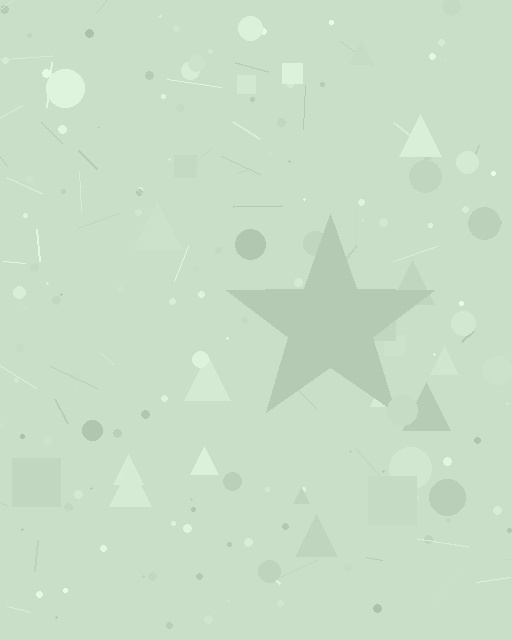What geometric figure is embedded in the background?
A star is embedded in the background.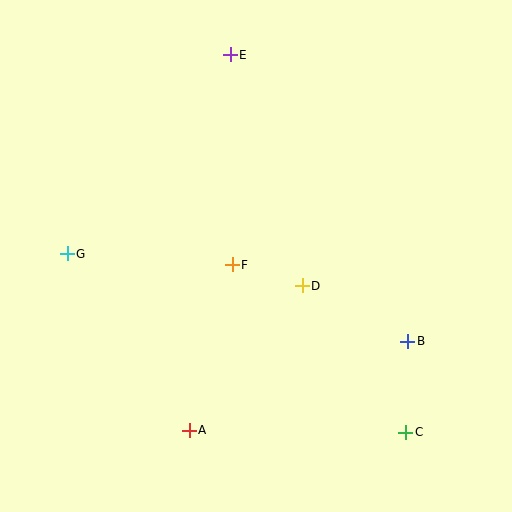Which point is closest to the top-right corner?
Point E is closest to the top-right corner.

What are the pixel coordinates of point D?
Point D is at (302, 286).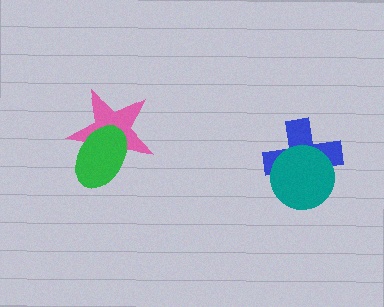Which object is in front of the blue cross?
The teal circle is in front of the blue cross.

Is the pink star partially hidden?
Yes, it is partially covered by another shape.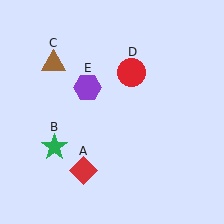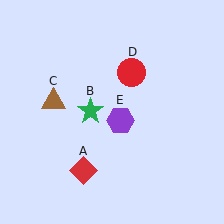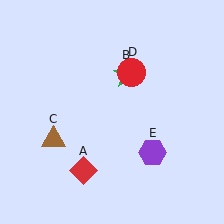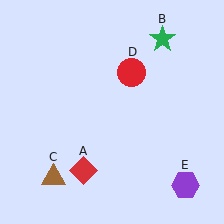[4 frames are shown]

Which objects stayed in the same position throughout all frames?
Red diamond (object A) and red circle (object D) remained stationary.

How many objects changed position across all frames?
3 objects changed position: green star (object B), brown triangle (object C), purple hexagon (object E).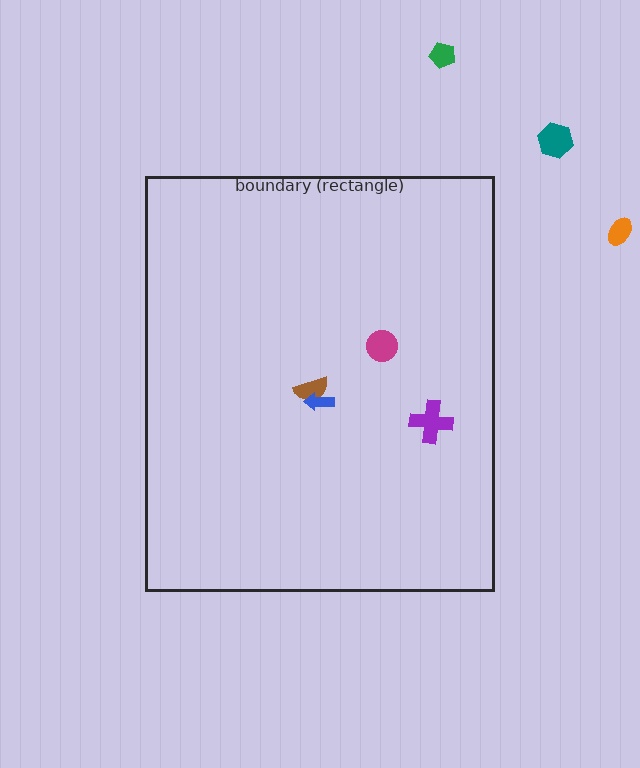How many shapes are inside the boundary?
4 inside, 3 outside.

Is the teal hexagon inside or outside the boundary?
Outside.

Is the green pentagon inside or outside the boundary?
Outside.